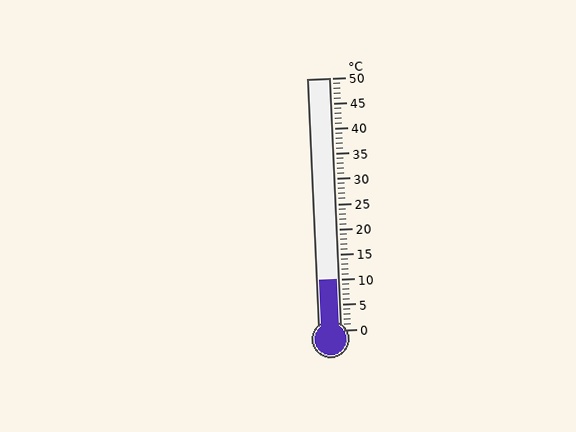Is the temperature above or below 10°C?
The temperature is at 10°C.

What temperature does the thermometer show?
The thermometer shows approximately 10°C.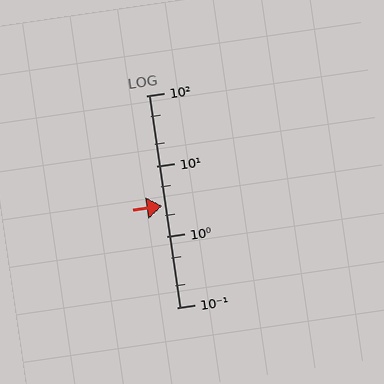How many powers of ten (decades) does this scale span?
The scale spans 3 decades, from 0.1 to 100.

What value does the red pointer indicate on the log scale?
The pointer indicates approximately 2.7.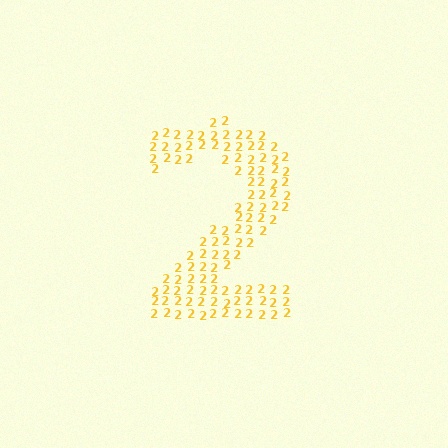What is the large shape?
The large shape is the digit 2.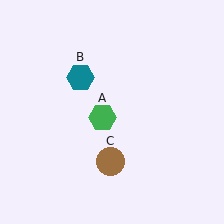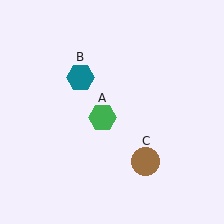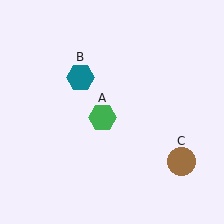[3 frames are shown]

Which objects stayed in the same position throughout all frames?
Green hexagon (object A) and teal hexagon (object B) remained stationary.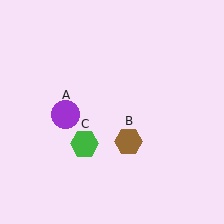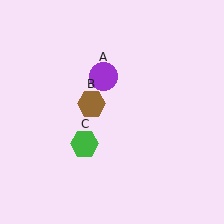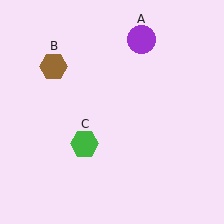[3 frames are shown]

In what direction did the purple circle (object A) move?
The purple circle (object A) moved up and to the right.